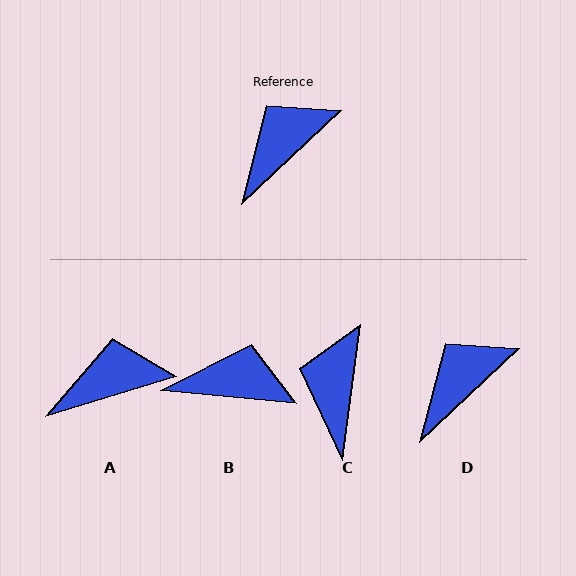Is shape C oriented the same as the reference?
No, it is off by about 40 degrees.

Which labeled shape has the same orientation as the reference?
D.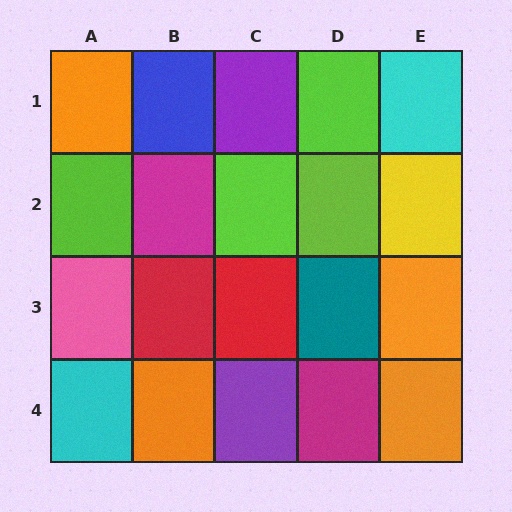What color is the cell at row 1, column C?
Purple.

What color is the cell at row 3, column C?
Red.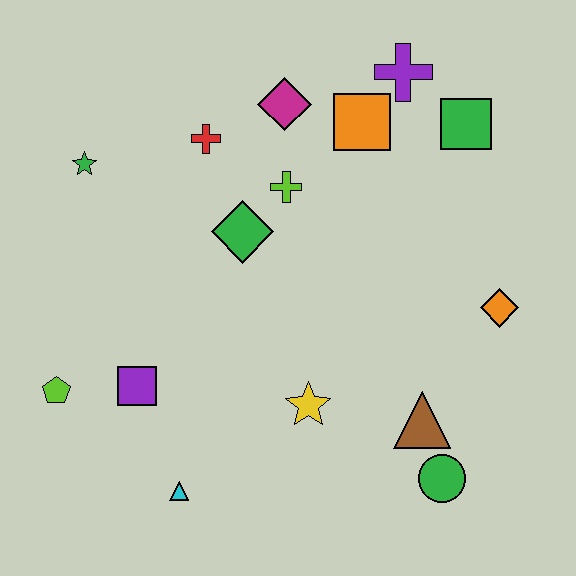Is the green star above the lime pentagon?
Yes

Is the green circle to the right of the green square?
No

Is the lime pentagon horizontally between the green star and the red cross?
No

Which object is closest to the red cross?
The magenta diamond is closest to the red cross.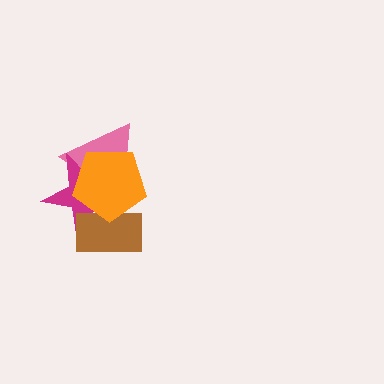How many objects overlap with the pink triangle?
2 objects overlap with the pink triangle.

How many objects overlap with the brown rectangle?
2 objects overlap with the brown rectangle.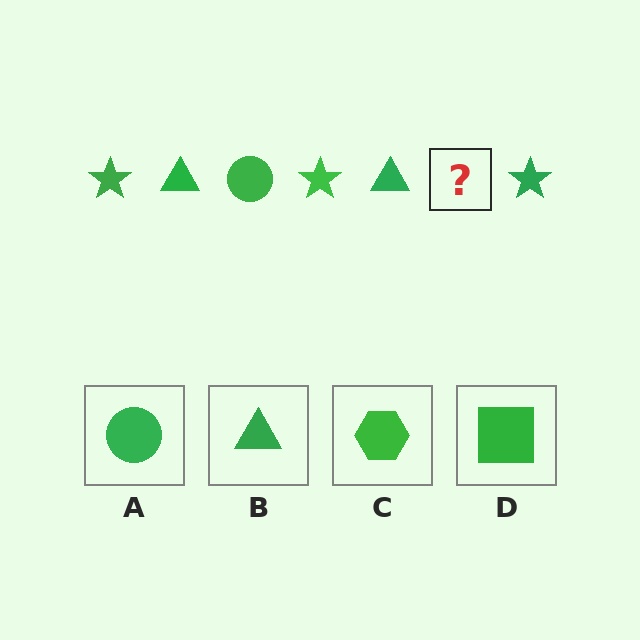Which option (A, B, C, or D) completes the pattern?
A.